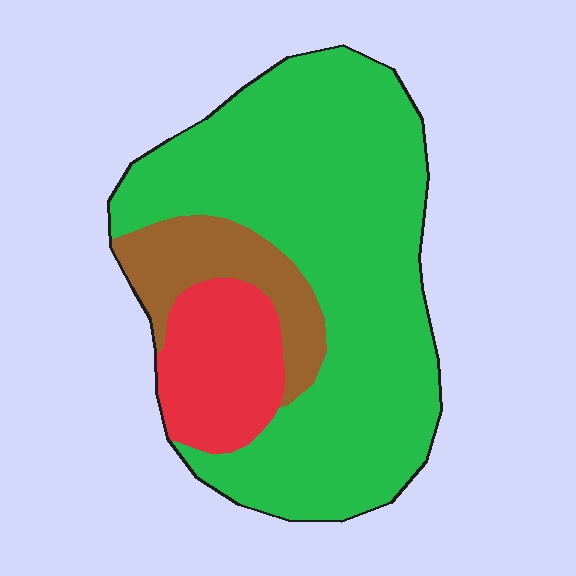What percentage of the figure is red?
Red takes up about one sixth (1/6) of the figure.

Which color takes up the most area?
Green, at roughly 70%.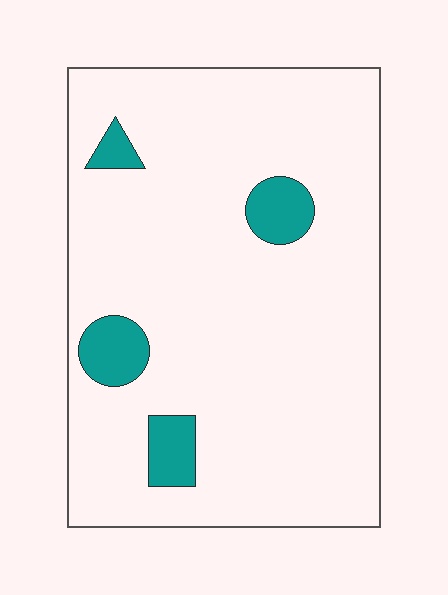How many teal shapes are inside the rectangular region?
4.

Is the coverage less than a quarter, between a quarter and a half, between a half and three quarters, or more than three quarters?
Less than a quarter.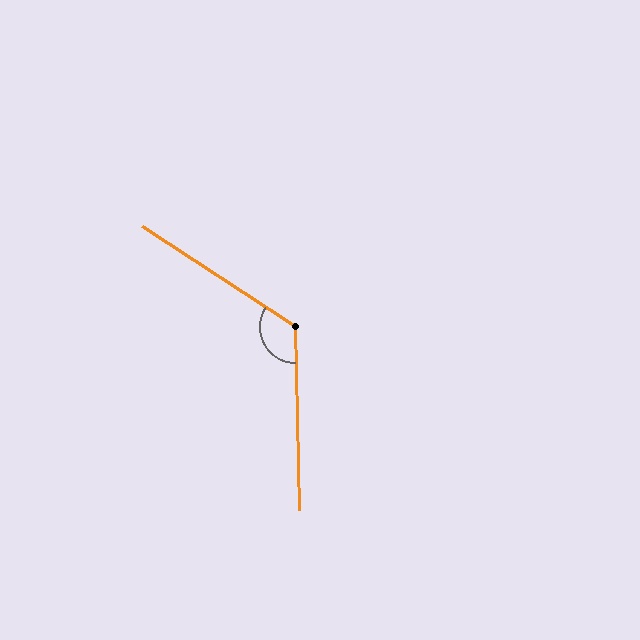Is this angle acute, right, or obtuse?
It is obtuse.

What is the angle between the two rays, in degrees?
Approximately 124 degrees.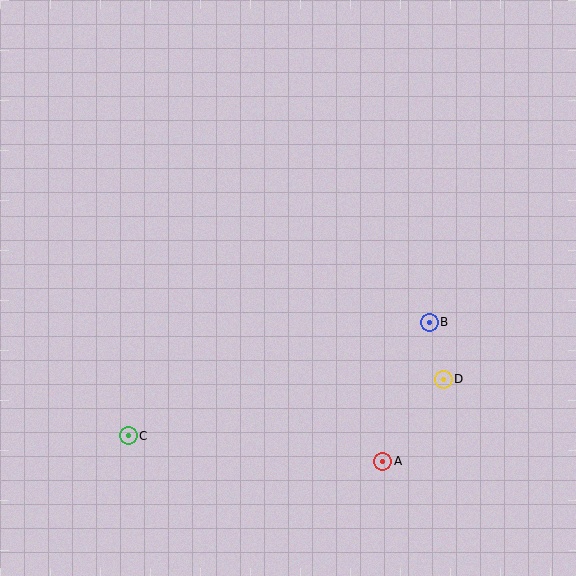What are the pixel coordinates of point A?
Point A is at (383, 461).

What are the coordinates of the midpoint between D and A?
The midpoint between D and A is at (413, 420).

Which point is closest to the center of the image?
Point B at (429, 322) is closest to the center.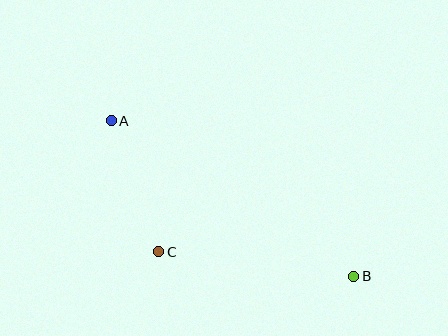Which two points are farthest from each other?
Points A and B are farthest from each other.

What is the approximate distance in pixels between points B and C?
The distance between B and C is approximately 197 pixels.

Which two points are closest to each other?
Points A and C are closest to each other.